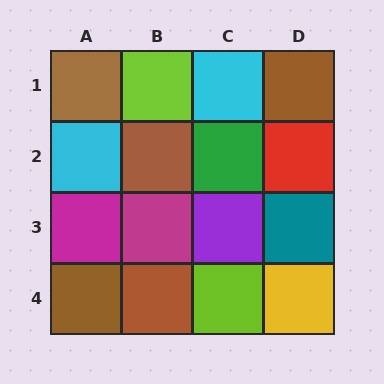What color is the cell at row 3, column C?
Purple.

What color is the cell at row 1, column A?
Brown.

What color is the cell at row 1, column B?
Lime.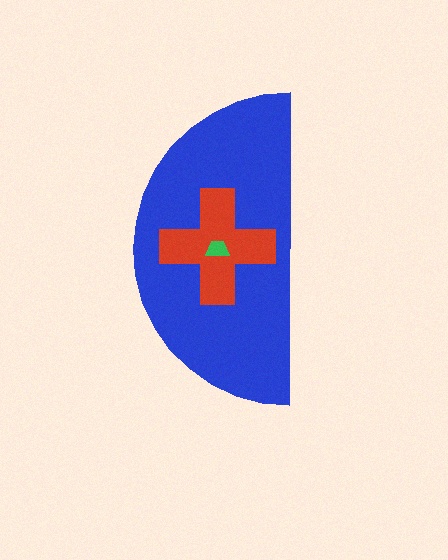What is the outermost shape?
The blue semicircle.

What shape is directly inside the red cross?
The green trapezoid.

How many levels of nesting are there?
3.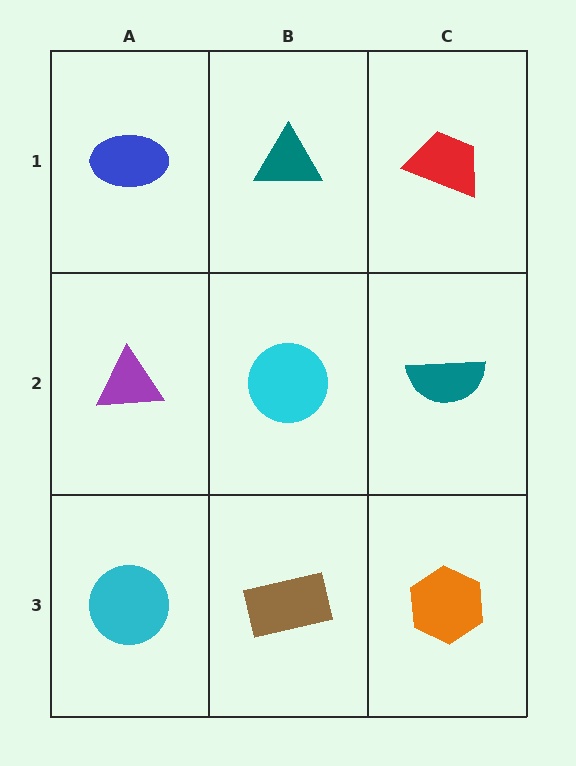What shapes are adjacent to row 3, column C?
A teal semicircle (row 2, column C), a brown rectangle (row 3, column B).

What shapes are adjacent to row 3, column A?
A purple triangle (row 2, column A), a brown rectangle (row 3, column B).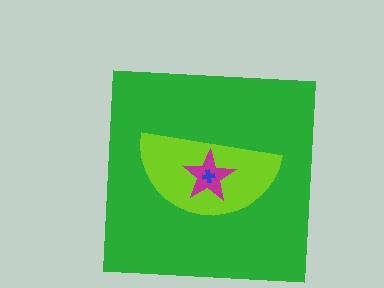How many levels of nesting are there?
4.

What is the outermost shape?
The green square.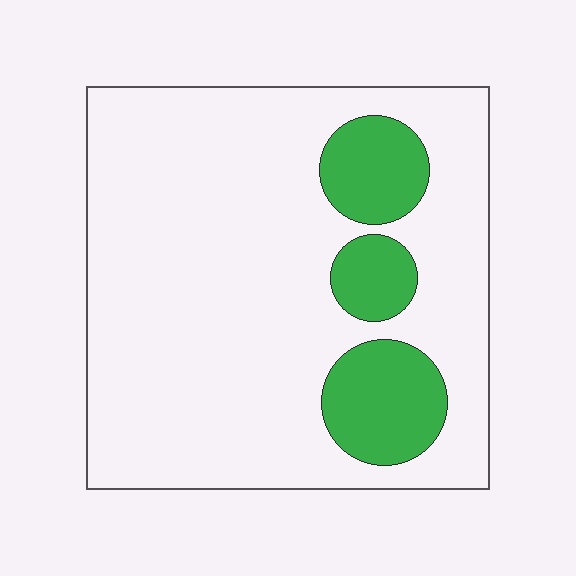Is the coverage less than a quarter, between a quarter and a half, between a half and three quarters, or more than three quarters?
Less than a quarter.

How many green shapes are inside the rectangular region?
3.